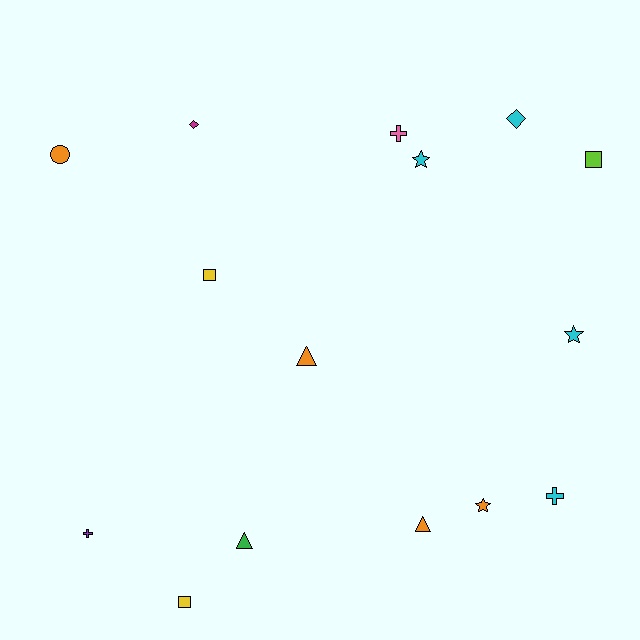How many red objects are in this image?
There are no red objects.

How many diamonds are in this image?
There are 2 diamonds.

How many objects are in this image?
There are 15 objects.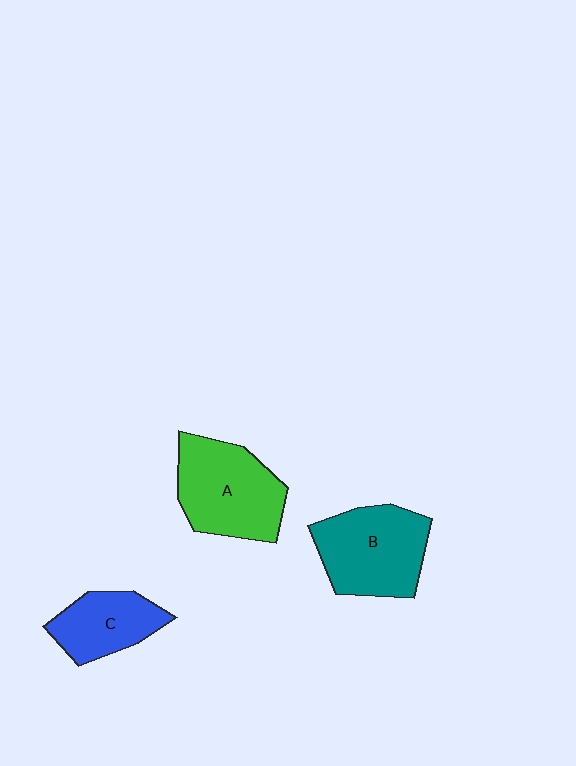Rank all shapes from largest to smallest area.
From largest to smallest: A (green), B (teal), C (blue).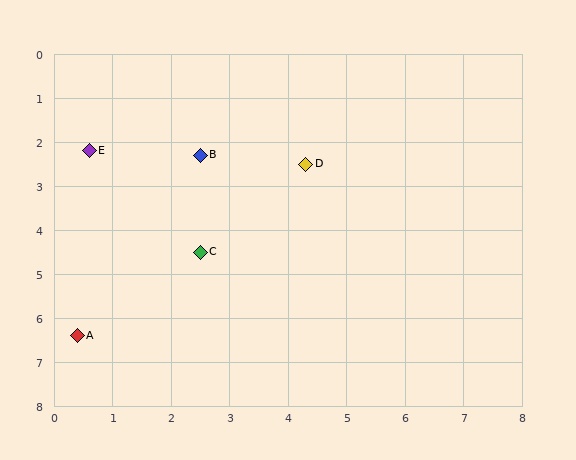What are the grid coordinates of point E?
Point E is at approximately (0.6, 2.2).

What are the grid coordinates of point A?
Point A is at approximately (0.4, 6.4).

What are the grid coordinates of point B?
Point B is at approximately (2.5, 2.3).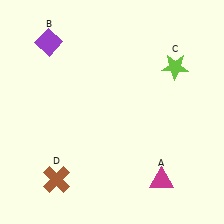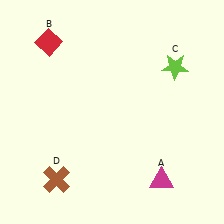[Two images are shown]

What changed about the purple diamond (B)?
In Image 1, B is purple. In Image 2, it changed to red.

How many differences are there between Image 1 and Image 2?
There is 1 difference between the two images.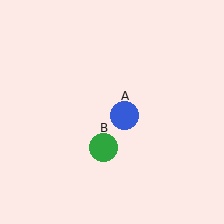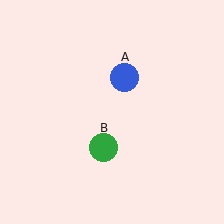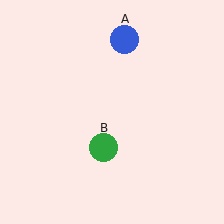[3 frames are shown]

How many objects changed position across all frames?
1 object changed position: blue circle (object A).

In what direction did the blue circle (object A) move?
The blue circle (object A) moved up.